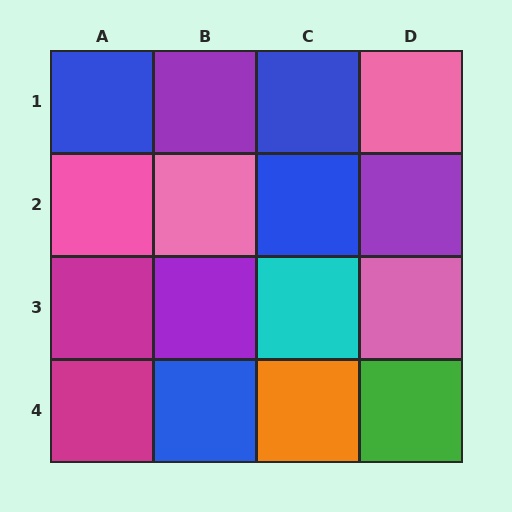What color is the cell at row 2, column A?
Pink.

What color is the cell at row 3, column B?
Purple.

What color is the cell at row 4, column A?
Magenta.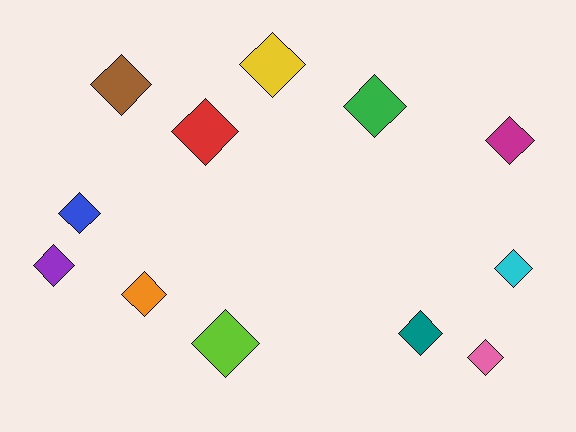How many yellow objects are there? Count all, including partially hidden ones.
There is 1 yellow object.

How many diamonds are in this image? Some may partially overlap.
There are 12 diamonds.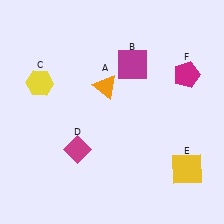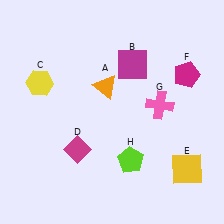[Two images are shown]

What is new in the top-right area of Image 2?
A pink cross (G) was added in the top-right area of Image 2.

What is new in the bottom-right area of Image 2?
A lime pentagon (H) was added in the bottom-right area of Image 2.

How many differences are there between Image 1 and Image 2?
There are 2 differences between the two images.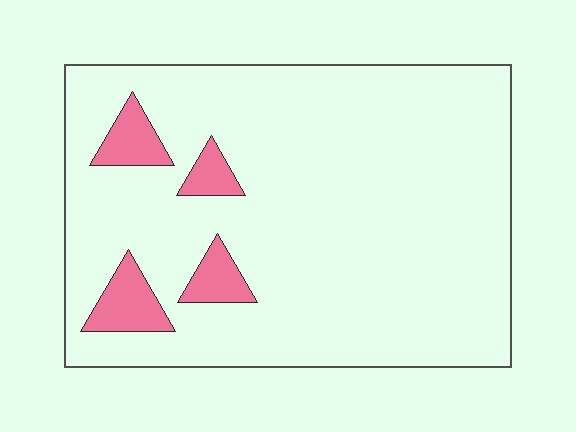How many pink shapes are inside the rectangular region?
4.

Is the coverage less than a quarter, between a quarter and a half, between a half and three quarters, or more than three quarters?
Less than a quarter.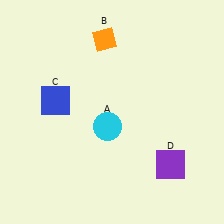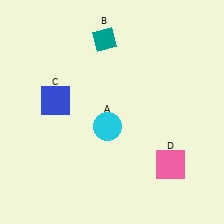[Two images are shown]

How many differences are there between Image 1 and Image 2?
There are 2 differences between the two images.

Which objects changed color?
B changed from orange to teal. D changed from purple to pink.